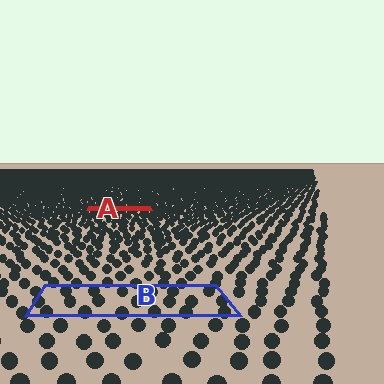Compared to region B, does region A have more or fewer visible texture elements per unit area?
Region A has more texture elements per unit area — they are packed more densely because it is farther away.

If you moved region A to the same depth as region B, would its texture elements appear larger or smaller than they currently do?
They would appear larger. At a closer depth, the same texture elements are projected at a bigger on-screen size.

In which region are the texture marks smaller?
The texture marks are smaller in region A, because it is farther away.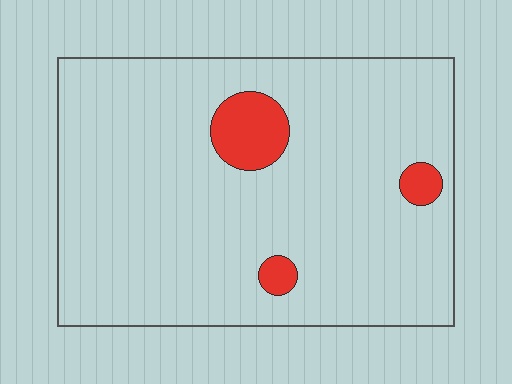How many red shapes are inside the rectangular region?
3.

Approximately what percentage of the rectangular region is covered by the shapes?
Approximately 5%.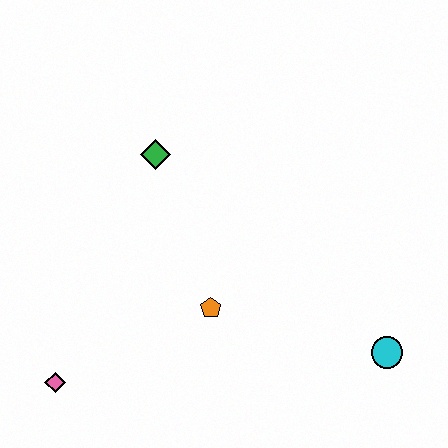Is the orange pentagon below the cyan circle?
No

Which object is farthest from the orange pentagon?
The cyan circle is farthest from the orange pentagon.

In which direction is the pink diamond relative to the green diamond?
The pink diamond is below the green diamond.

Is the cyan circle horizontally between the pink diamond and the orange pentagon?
No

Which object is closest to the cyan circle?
The orange pentagon is closest to the cyan circle.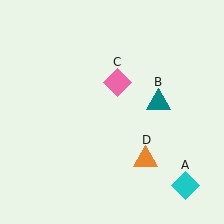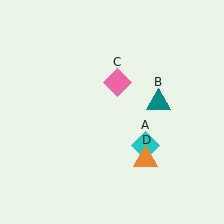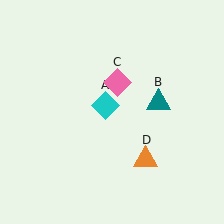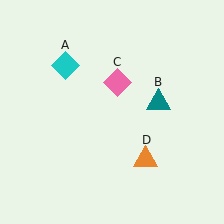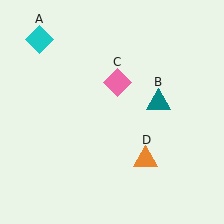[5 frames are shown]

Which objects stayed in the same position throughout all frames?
Teal triangle (object B) and pink diamond (object C) and orange triangle (object D) remained stationary.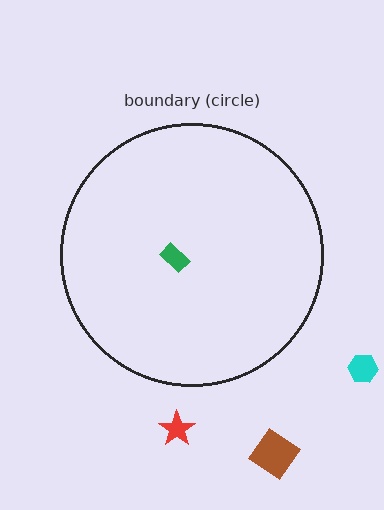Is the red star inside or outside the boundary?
Outside.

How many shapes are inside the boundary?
1 inside, 3 outside.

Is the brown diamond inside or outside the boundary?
Outside.